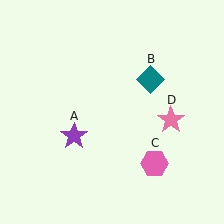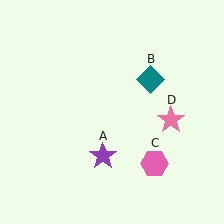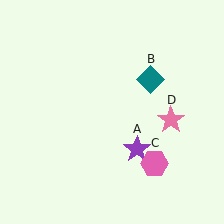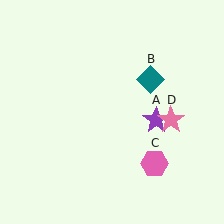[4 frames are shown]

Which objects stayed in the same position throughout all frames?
Teal diamond (object B) and pink hexagon (object C) and pink star (object D) remained stationary.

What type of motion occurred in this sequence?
The purple star (object A) rotated counterclockwise around the center of the scene.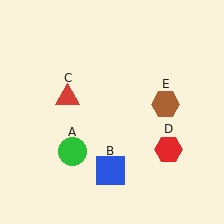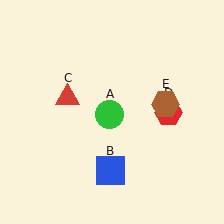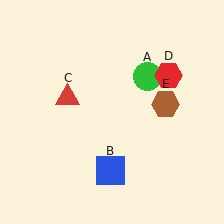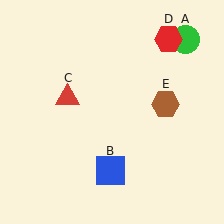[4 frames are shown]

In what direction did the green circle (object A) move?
The green circle (object A) moved up and to the right.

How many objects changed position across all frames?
2 objects changed position: green circle (object A), red hexagon (object D).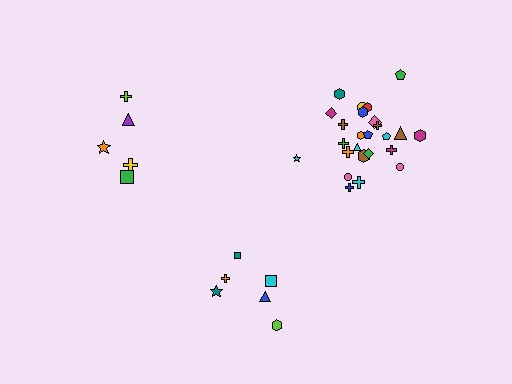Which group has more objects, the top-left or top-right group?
The top-right group.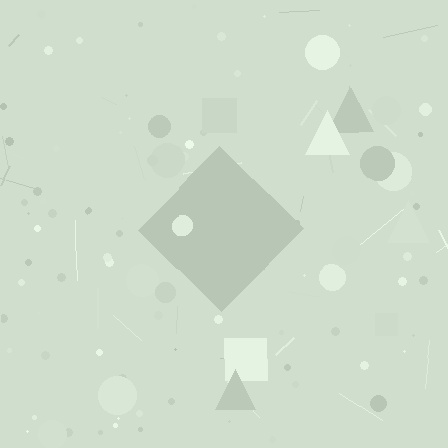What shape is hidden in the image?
A diamond is hidden in the image.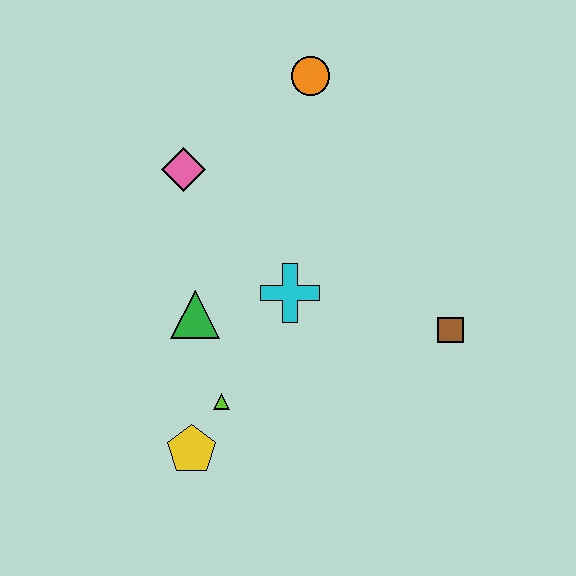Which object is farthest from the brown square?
The pink diamond is farthest from the brown square.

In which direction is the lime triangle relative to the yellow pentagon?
The lime triangle is above the yellow pentagon.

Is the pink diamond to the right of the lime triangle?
No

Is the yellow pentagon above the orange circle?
No